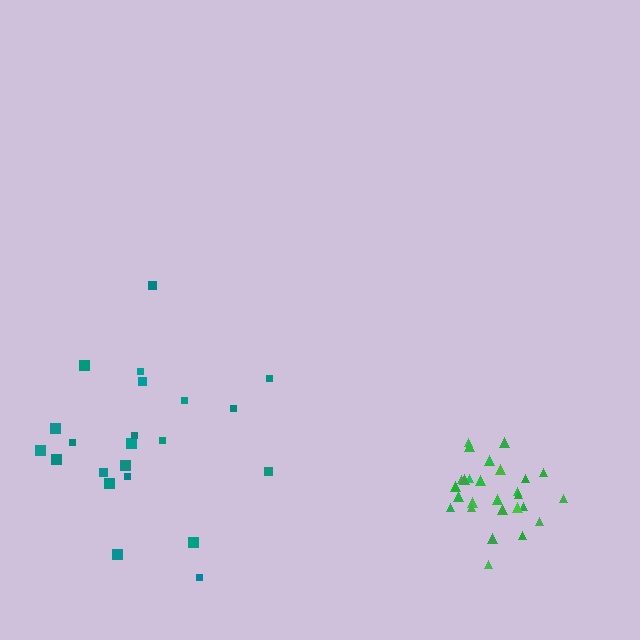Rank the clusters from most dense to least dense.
green, teal.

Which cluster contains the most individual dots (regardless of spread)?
Green (28).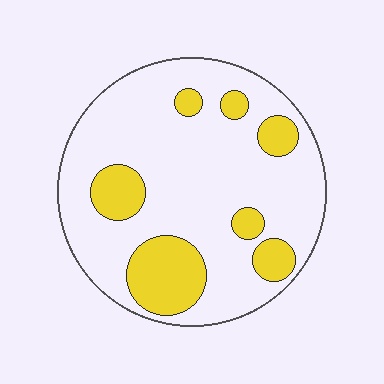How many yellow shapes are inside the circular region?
7.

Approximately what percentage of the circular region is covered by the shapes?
Approximately 20%.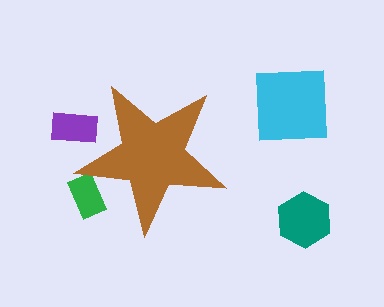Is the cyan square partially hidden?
No, the cyan square is fully visible.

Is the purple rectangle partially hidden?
Yes, the purple rectangle is partially hidden behind the brown star.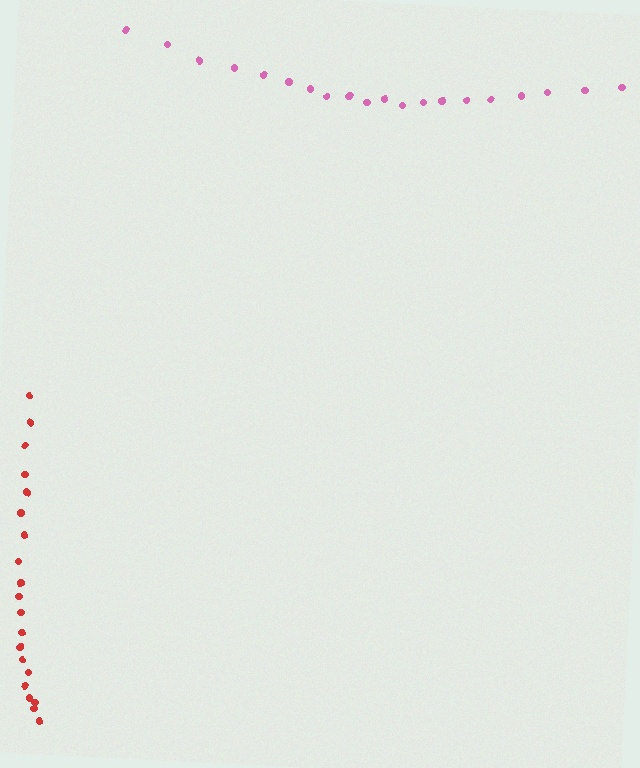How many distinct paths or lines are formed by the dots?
There are 2 distinct paths.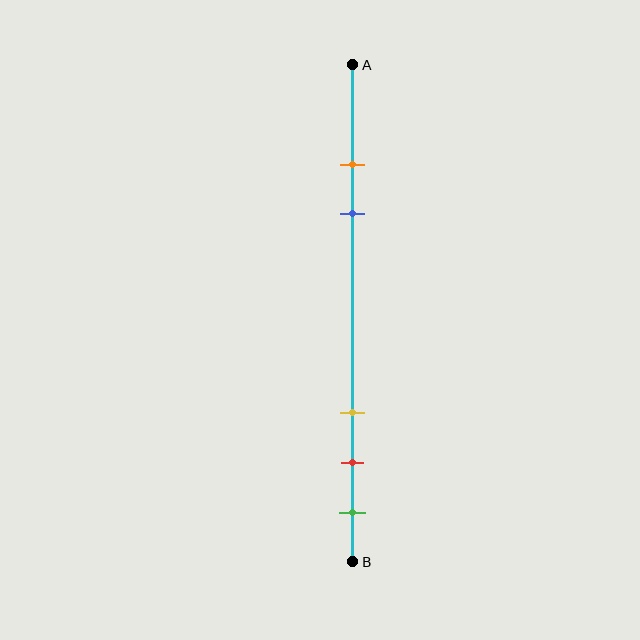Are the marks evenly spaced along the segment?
No, the marks are not evenly spaced.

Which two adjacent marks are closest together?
The orange and blue marks are the closest adjacent pair.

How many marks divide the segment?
There are 5 marks dividing the segment.